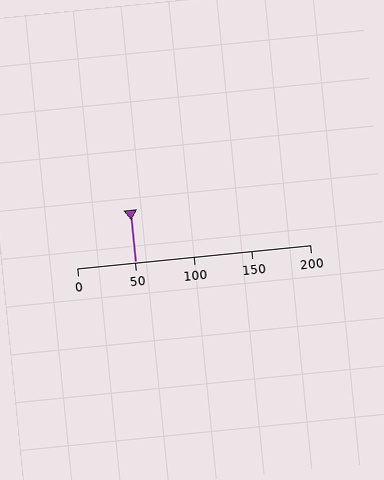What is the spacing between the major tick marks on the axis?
The major ticks are spaced 50 apart.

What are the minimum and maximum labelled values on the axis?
The axis runs from 0 to 200.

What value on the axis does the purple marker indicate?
The marker indicates approximately 50.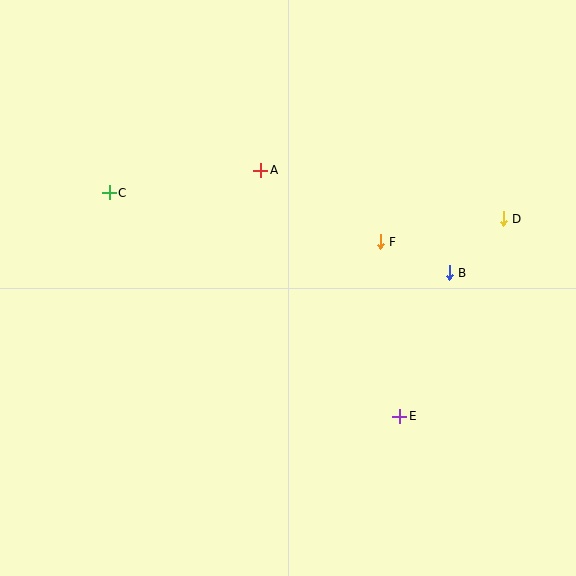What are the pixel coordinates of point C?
Point C is at (109, 193).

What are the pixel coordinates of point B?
Point B is at (449, 273).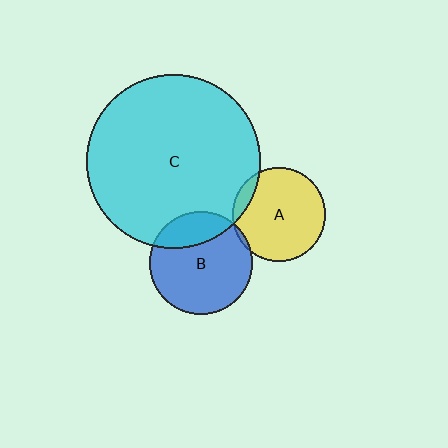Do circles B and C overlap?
Yes.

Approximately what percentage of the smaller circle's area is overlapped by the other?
Approximately 25%.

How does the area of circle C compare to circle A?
Approximately 3.4 times.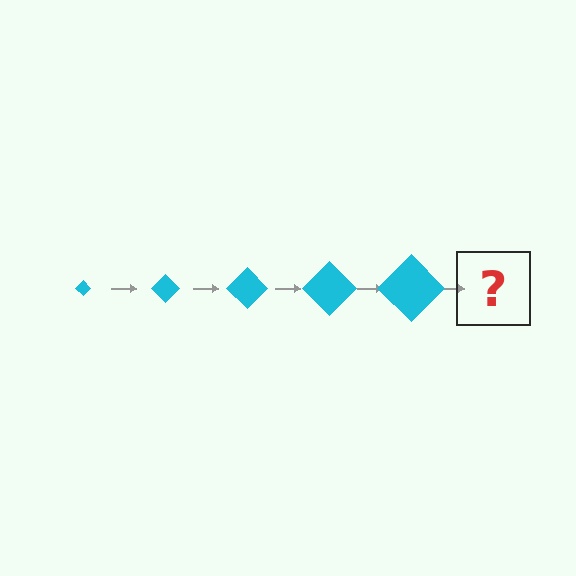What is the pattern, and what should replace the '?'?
The pattern is that the diamond gets progressively larger each step. The '?' should be a cyan diamond, larger than the previous one.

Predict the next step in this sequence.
The next step is a cyan diamond, larger than the previous one.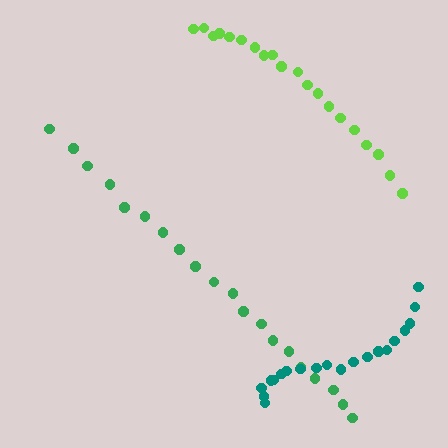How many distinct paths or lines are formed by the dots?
There are 3 distinct paths.